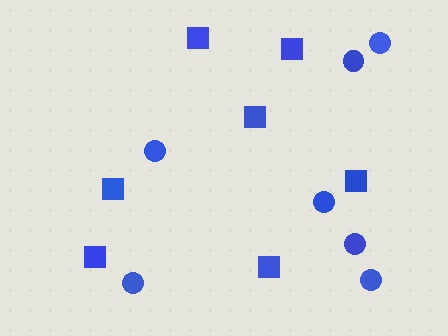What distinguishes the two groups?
There are 2 groups: one group of squares (7) and one group of circles (7).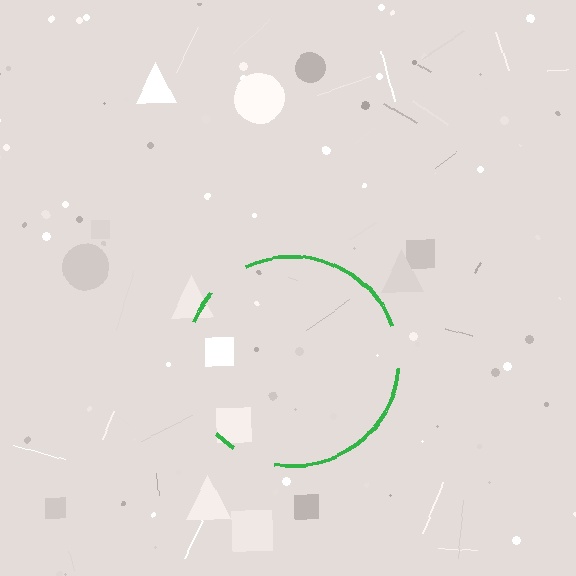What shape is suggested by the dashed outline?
The dashed outline suggests a circle.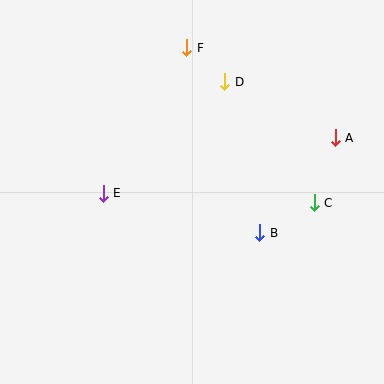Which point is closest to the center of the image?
Point B at (260, 233) is closest to the center.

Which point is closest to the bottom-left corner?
Point E is closest to the bottom-left corner.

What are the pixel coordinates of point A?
Point A is at (335, 138).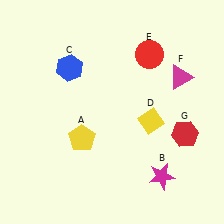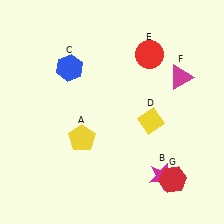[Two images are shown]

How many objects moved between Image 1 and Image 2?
1 object moved between the two images.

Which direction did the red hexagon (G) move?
The red hexagon (G) moved down.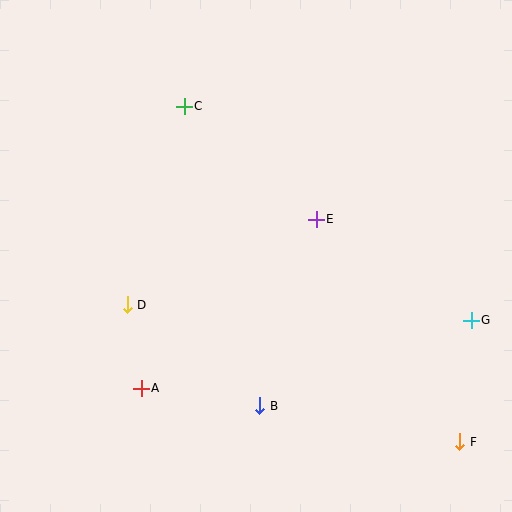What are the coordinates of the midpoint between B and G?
The midpoint between B and G is at (365, 363).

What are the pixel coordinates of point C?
Point C is at (184, 106).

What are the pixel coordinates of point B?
Point B is at (260, 406).